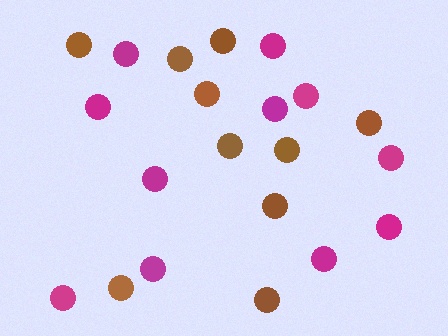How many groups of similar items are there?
There are 2 groups: one group of magenta circles (11) and one group of brown circles (10).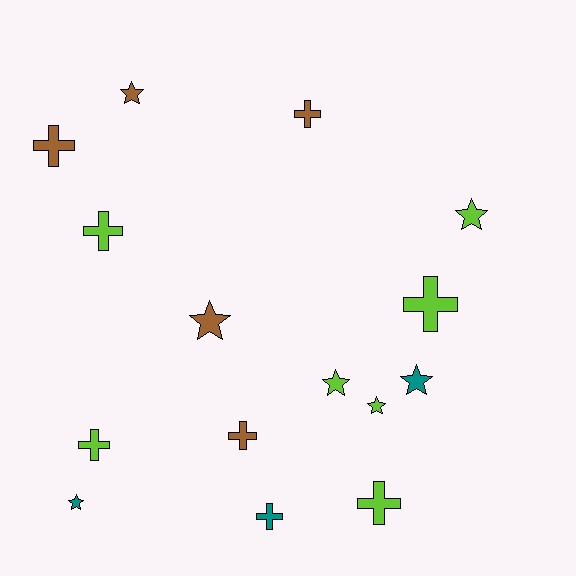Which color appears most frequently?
Lime, with 7 objects.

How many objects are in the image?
There are 15 objects.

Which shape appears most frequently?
Cross, with 8 objects.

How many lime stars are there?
There are 3 lime stars.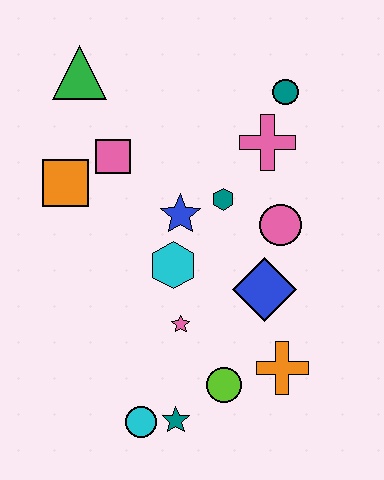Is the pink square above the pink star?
Yes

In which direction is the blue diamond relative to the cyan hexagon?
The blue diamond is to the right of the cyan hexagon.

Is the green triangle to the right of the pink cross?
No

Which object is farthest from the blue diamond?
The green triangle is farthest from the blue diamond.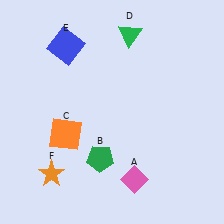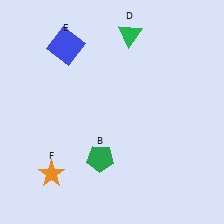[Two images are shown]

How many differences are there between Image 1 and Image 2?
There are 2 differences between the two images.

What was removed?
The pink diamond (A), the orange square (C) were removed in Image 2.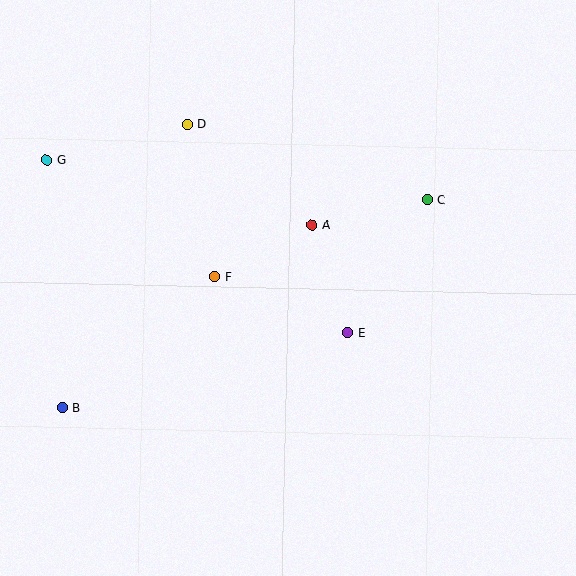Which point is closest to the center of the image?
Point A at (312, 225) is closest to the center.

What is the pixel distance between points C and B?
The distance between C and B is 420 pixels.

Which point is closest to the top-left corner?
Point G is closest to the top-left corner.